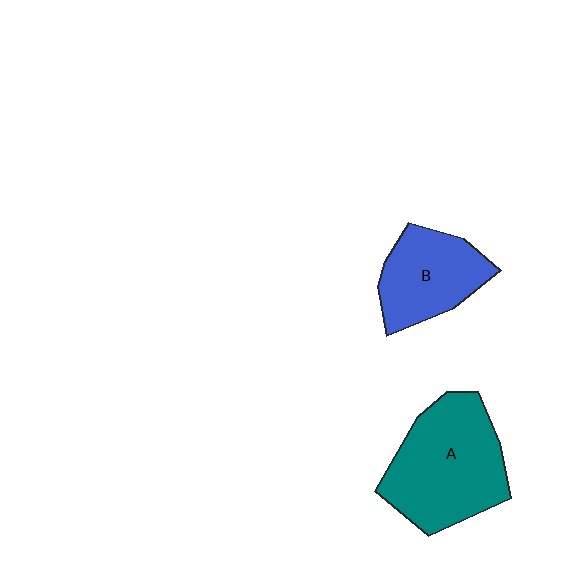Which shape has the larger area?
Shape A (teal).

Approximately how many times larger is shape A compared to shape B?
Approximately 1.5 times.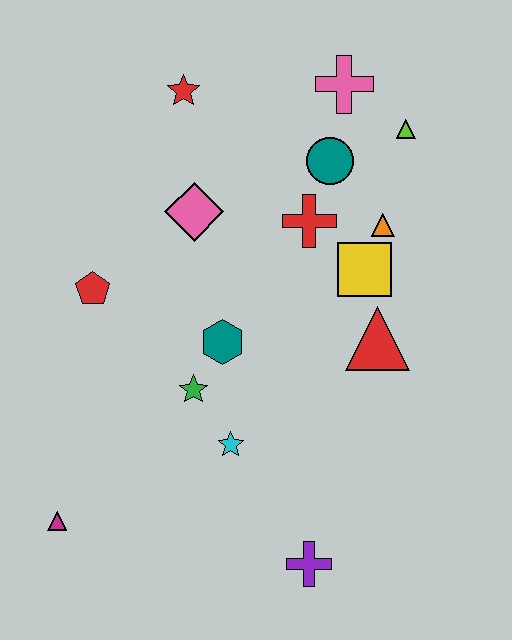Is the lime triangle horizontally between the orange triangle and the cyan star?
No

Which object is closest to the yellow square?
The orange triangle is closest to the yellow square.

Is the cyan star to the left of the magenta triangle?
No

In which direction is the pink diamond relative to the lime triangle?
The pink diamond is to the left of the lime triangle.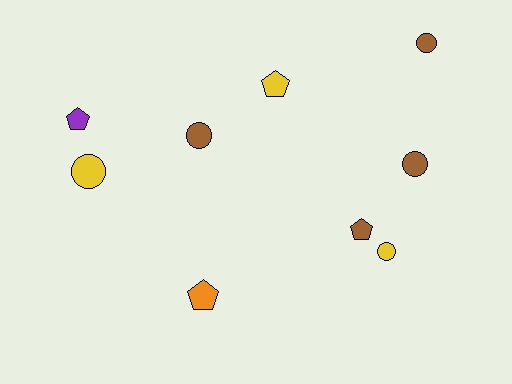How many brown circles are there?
There are 3 brown circles.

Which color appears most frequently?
Brown, with 4 objects.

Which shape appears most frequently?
Circle, with 5 objects.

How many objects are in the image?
There are 9 objects.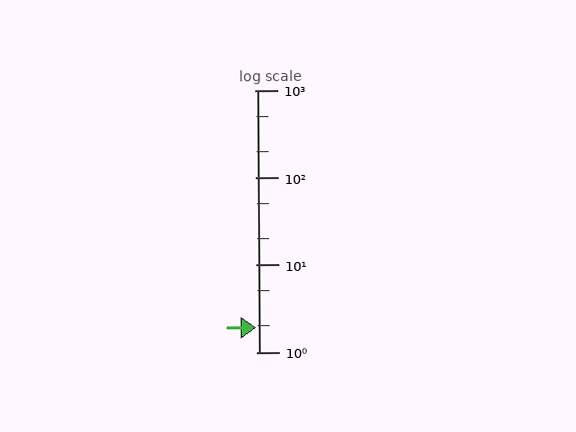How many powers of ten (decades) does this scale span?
The scale spans 3 decades, from 1 to 1000.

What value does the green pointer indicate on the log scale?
The pointer indicates approximately 1.9.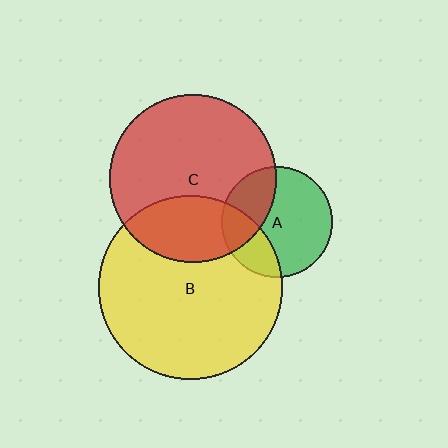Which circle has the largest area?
Circle B (yellow).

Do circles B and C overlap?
Yes.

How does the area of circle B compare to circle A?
Approximately 2.8 times.